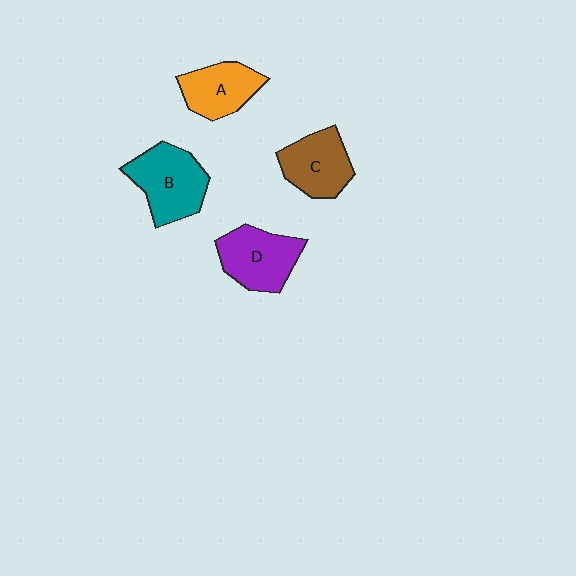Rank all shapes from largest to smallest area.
From largest to smallest: B (teal), D (purple), C (brown), A (orange).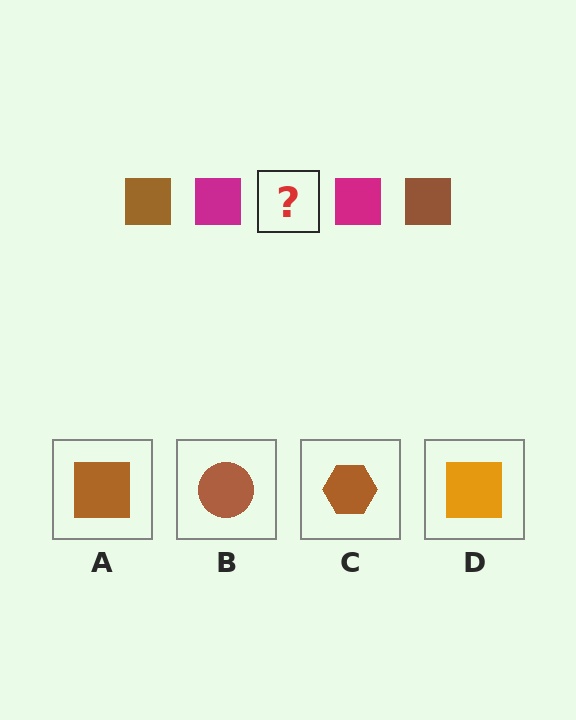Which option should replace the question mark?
Option A.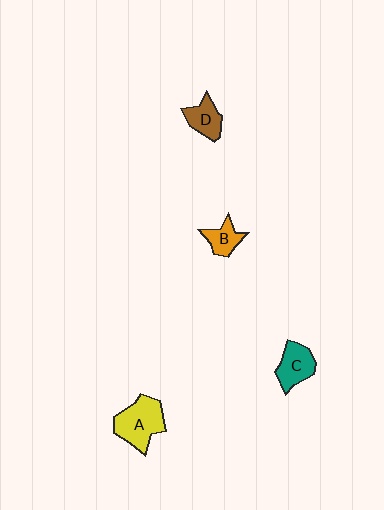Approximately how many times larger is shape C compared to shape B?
Approximately 1.4 times.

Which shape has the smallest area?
Shape B (orange).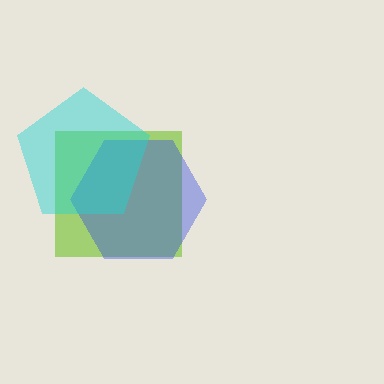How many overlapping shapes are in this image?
There are 3 overlapping shapes in the image.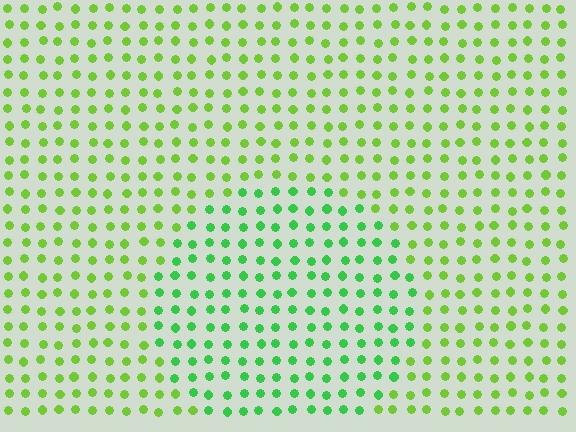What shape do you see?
I see a circle.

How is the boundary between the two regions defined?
The boundary is defined purely by a slight shift in hue (about 33 degrees). Spacing, size, and orientation are identical on both sides.